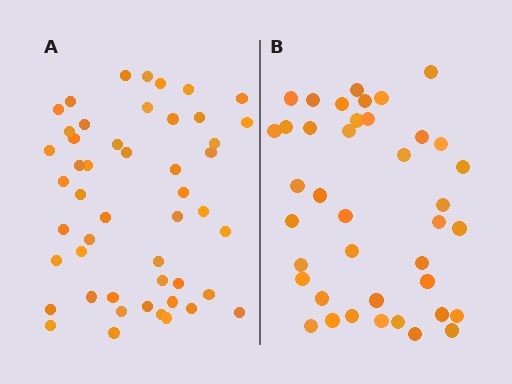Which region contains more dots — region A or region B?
Region A (the left region) has more dots.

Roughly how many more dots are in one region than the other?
Region A has roughly 8 or so more dots than region B.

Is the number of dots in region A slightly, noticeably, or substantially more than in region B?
Region A has only slightly more — the two regions are fairly close. The ratio is roughly 1.2 to 1.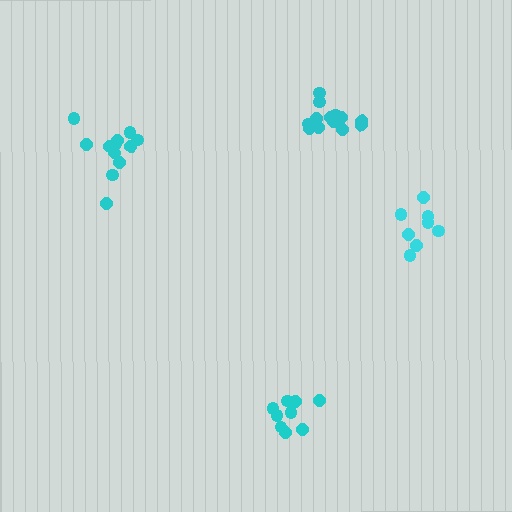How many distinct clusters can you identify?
There are 4 distinct clusters.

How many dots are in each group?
Group 1: 9 dots, Group 2: 13 dots, Group 3: 8 dots, Group 4: 12 dots (42 total).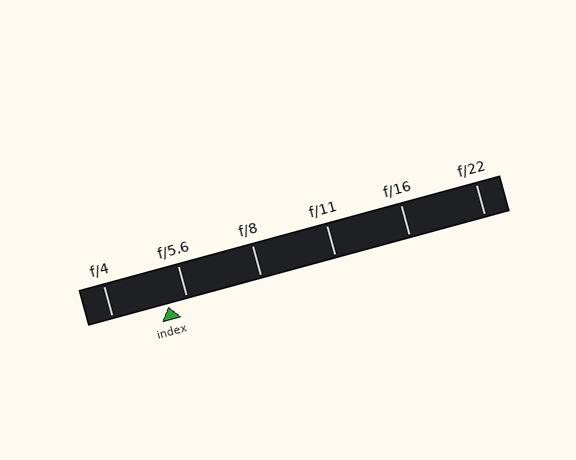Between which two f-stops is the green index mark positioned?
The index mark is between f/4 and f/5.6.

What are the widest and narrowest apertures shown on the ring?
The widest aperture shown is f/4 and the narrowest is f/22.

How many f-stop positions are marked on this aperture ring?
There are 6 f-stop positions marked.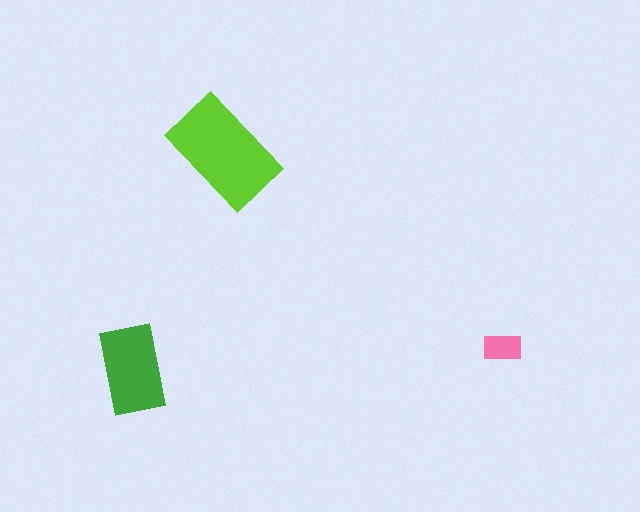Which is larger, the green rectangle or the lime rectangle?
The lime one.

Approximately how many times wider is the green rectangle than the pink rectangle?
About 2.5 times wider.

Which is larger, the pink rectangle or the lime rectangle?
The lime one.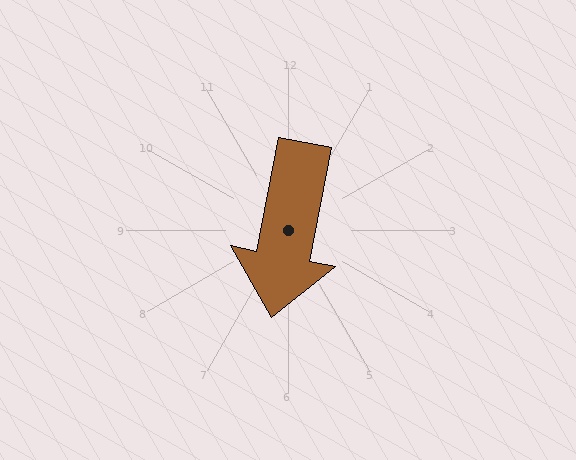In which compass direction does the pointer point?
South.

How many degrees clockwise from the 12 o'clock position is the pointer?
Approximately 191 degrees.